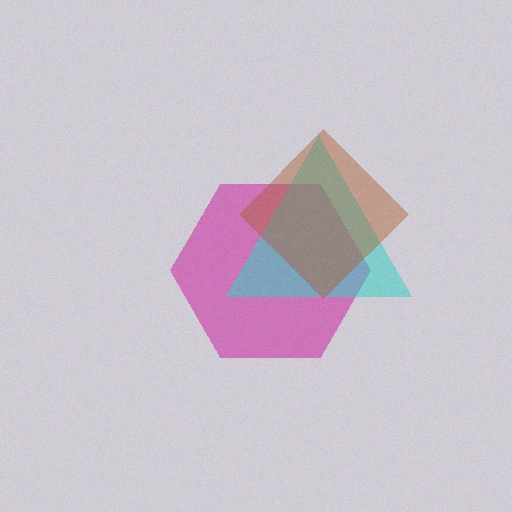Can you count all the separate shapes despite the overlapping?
Yes, there are 3 separate shapes.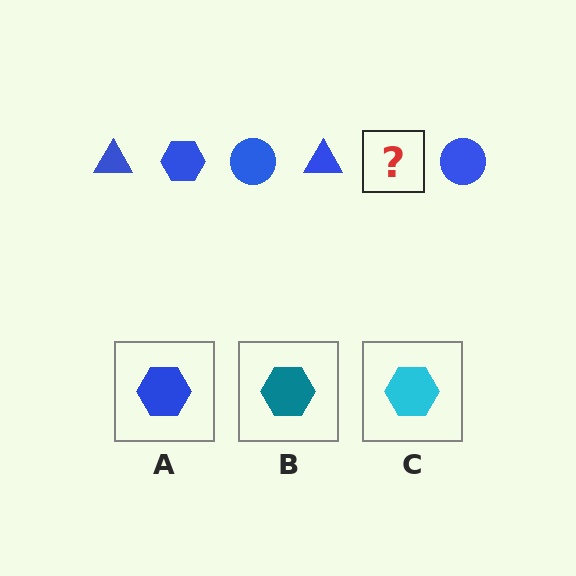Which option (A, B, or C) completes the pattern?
A.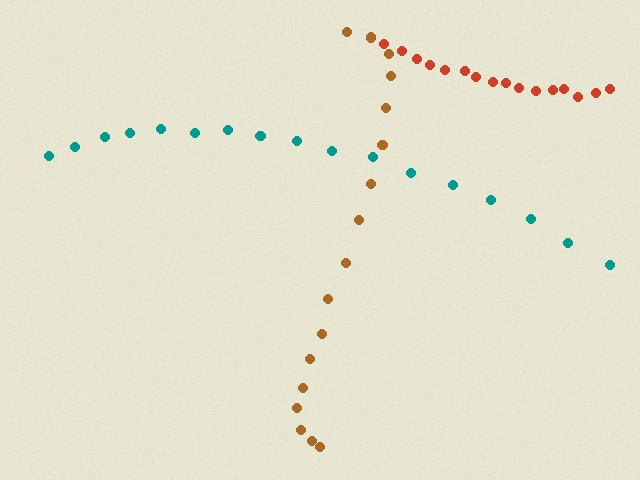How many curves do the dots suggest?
There are 3 distinct paths.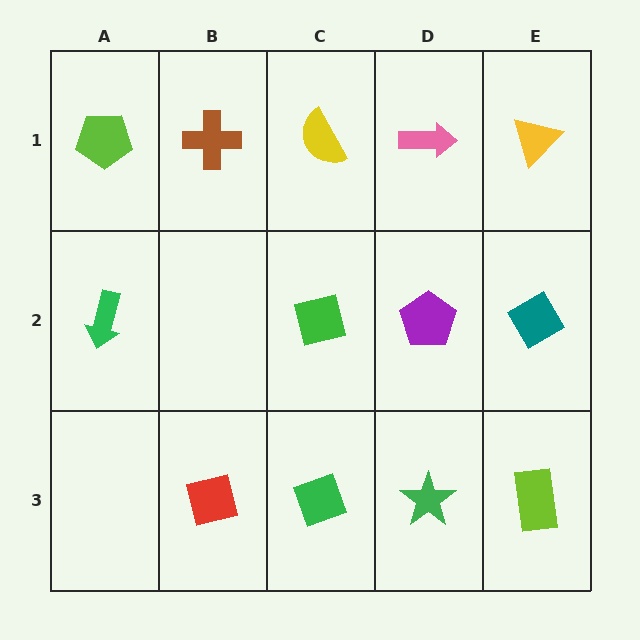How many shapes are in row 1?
5 shapes.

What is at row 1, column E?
A yellow triangle.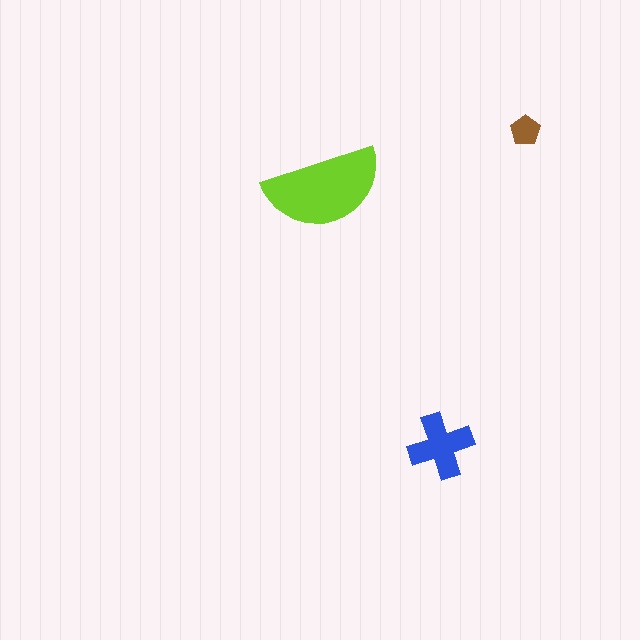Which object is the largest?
The lime semicircle.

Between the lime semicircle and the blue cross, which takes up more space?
The lime semicircle.